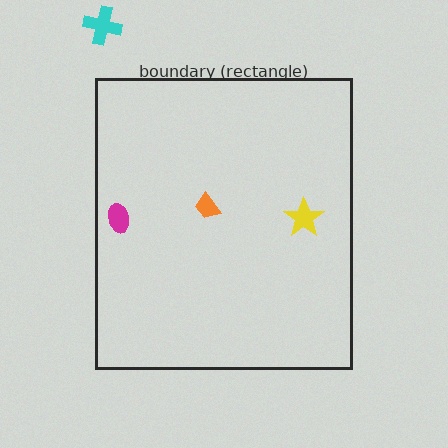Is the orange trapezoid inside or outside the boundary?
Inside.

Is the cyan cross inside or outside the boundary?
Outside.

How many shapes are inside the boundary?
3 inside, 1 outside.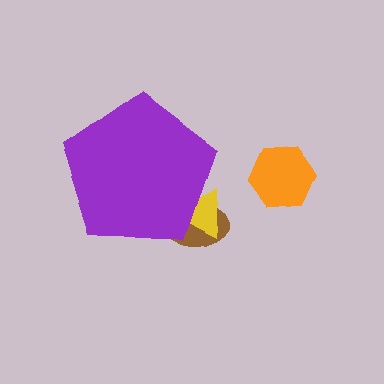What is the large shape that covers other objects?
A purple pentagon.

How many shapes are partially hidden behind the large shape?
2 shapes are partially hidden.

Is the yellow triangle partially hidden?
Yes, the yellow triangle is partially hidden behind the purple pentagon.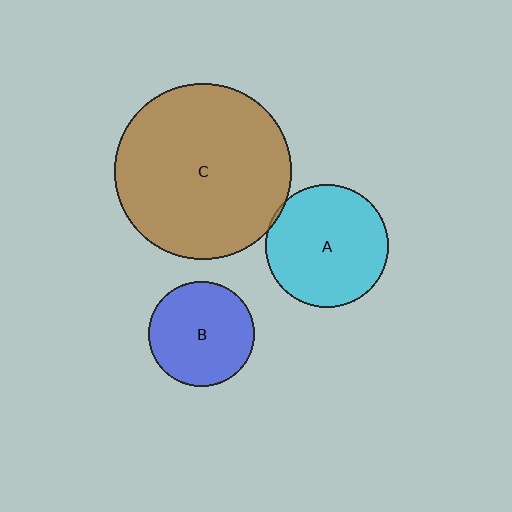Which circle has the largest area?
Circle C (brown).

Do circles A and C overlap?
Yes.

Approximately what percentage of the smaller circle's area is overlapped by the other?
Approximately 5%.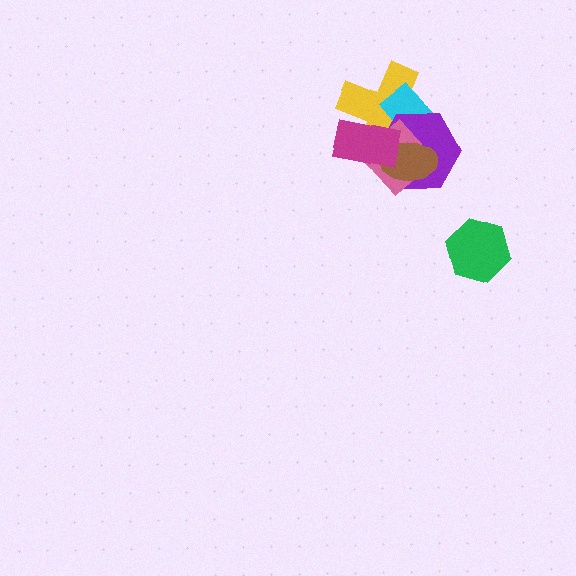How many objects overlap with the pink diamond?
5 objects overlap with the pink diamond.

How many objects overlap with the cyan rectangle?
5 objects overlap with the cyan rectangle.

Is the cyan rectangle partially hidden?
Yes, it is partially covered by another shape.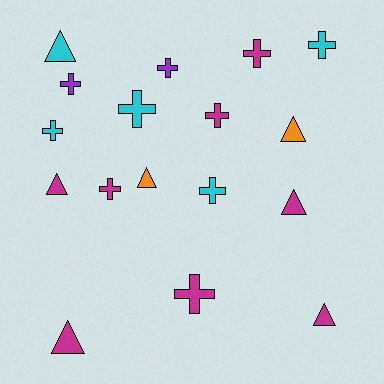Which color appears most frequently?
Magenta, with 8 objects.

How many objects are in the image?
There are 17 objects.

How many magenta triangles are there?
There are 4 magenta triangles.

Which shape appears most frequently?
Cross, with 10 objects.